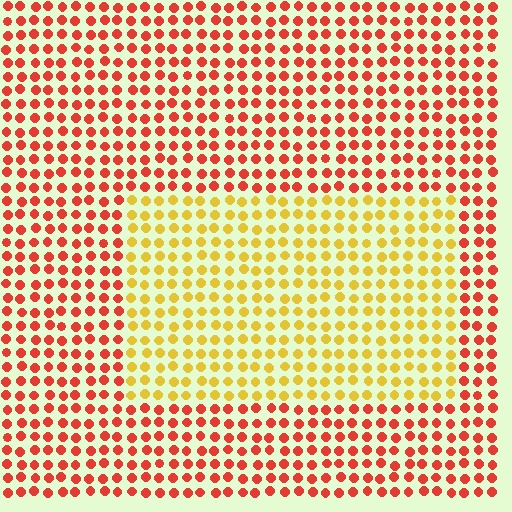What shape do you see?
I see a rectangle.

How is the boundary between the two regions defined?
The boundary is defined purely by a slight shift in hue (about 47 degrees). Spacing, size, and orientation are identical on both sides.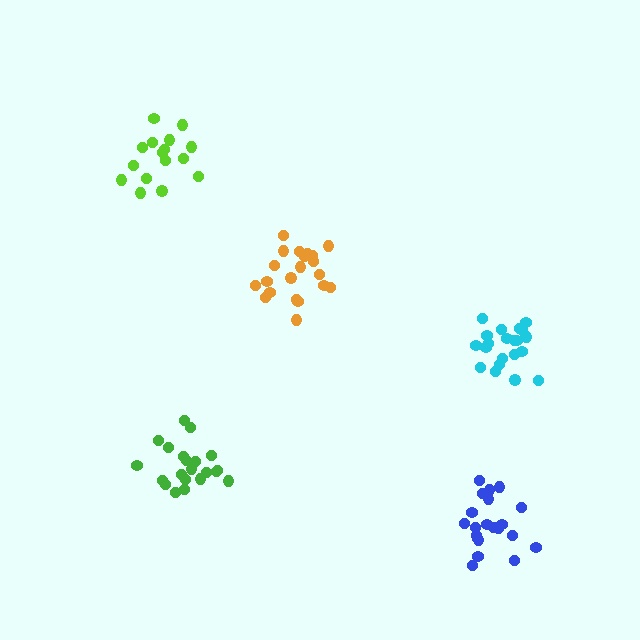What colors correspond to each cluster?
The clusters are colored: green, lime, cyan, blue, orange.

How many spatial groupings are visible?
There are 5 spatial groupings.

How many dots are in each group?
Group 1: 21 dots, Group 2: 16 dots, Group 3: 21 dots, Group 4: 21 dots, Group 5: 21 dots (100 total).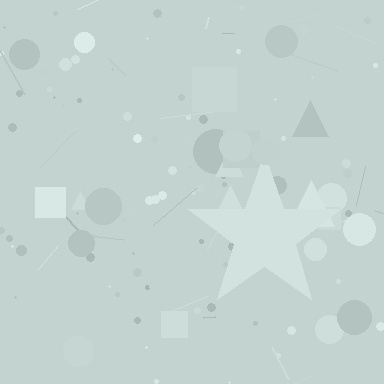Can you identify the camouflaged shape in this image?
The camouflaged shape is a star.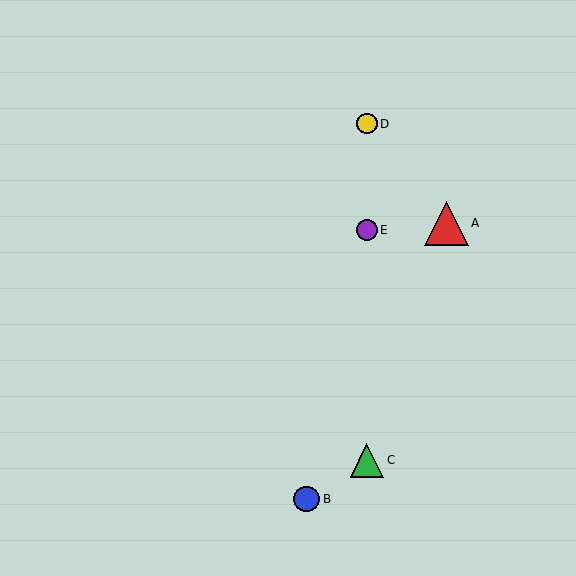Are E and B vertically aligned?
No, E is at x≈367 and B is at x≈307.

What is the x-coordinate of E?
Object E is at x≈367.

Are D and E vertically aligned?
Yes, both are at x≈367.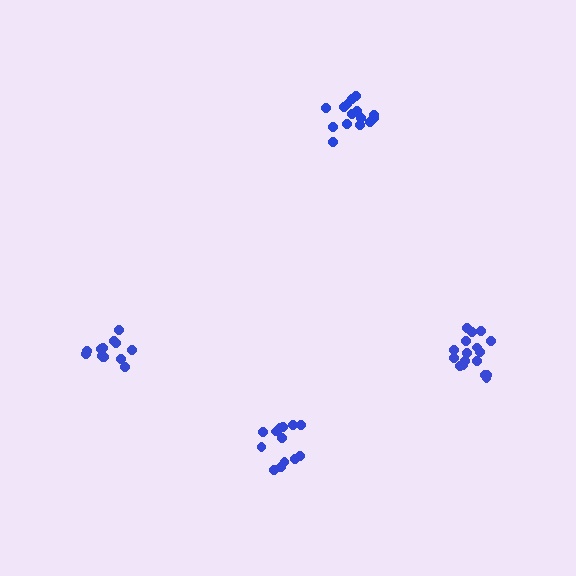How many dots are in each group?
Group 1: 15 dots, Group 2: 13 dots, Group 3: 17 dots, Group 4: 14 dots (59 total).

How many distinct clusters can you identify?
There are 4 distinct clusters.